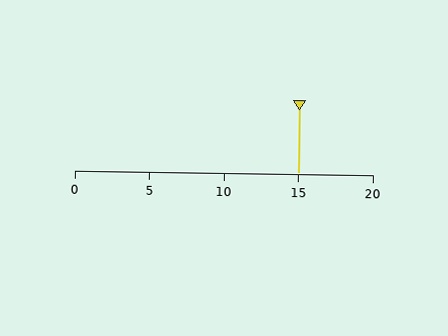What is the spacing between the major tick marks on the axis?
The major ticks are spaced 5 apart.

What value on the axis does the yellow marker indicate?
The marker indicates approximately 15.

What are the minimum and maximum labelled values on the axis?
The axis runs from 0 to 20.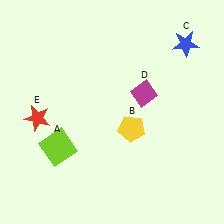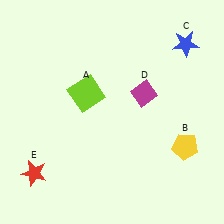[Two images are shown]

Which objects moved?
The objects that moved are: the lime square (A), the yellow pentagon (B), the red star (E).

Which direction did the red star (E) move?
The red star (E) moved down.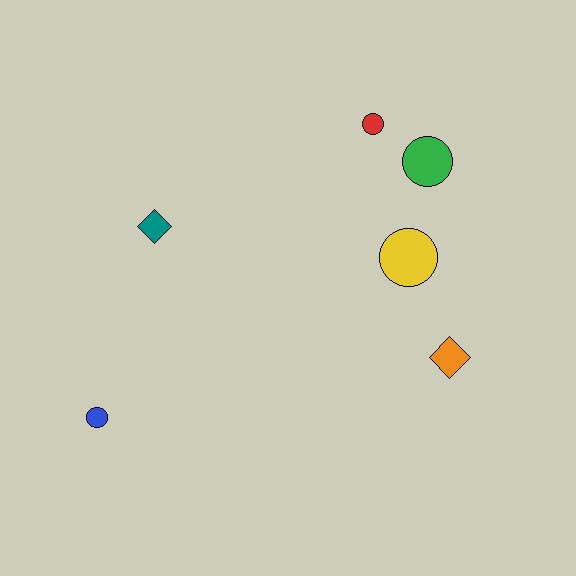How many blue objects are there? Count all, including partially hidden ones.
There is 1 blue object.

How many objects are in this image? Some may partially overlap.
There are 6 objects.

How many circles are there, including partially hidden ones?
There are 4 circles.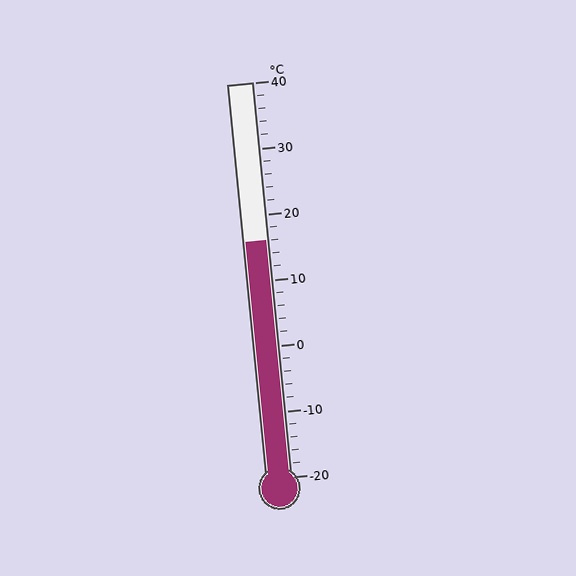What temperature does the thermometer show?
The thermometer shows approximately 16°C.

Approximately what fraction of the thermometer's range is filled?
The thermometer is filled to approximately 60% of its range.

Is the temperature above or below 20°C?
The temperature is below 20°C.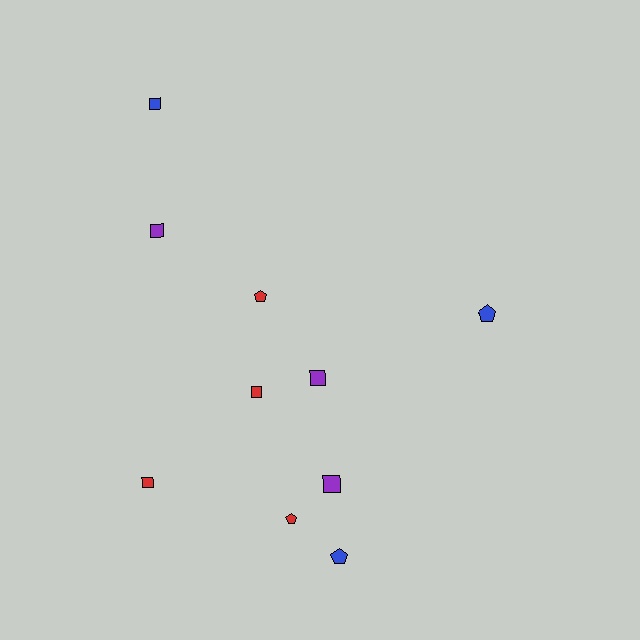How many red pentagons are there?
There are 2 red pentagons.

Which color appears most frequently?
Red, with 4 objects.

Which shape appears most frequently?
Square, with 6 objects.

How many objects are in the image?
There are 10 objects.